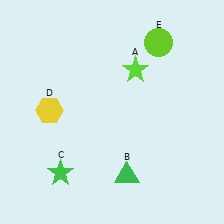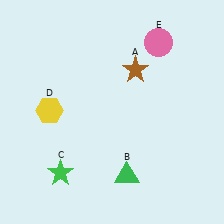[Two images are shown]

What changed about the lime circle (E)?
In Image 1, E is lime. In Image 2, it changed to pink.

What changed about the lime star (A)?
In Image 1, A is lime. In Image 2, it changed to brown.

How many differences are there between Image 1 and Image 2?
There are 2 differences between the two images.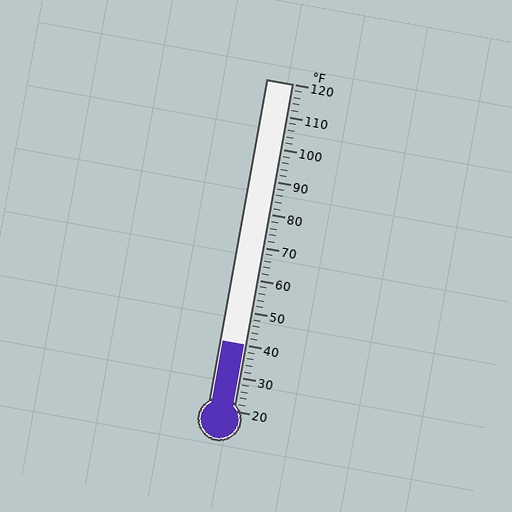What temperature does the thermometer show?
The thermometer shows approximately 40°F.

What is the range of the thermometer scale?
The thermometer scale ranges from 20°F to 120°F.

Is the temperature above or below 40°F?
The temperature is at 40°F.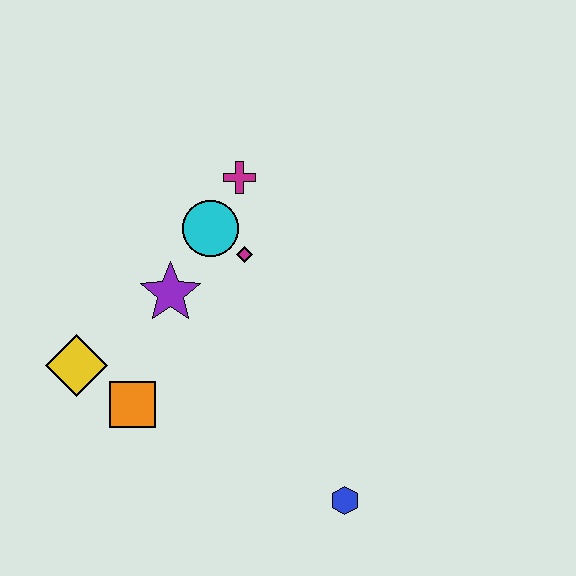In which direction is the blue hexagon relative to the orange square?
The blue hexagon is to the right of the orange square.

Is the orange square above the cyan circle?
No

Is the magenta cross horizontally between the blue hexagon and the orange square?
Yes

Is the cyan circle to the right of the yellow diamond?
Yes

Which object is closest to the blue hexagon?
The orange square is closest to the blue hexagon.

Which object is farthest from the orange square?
The magenta cross is farthest from the orange square.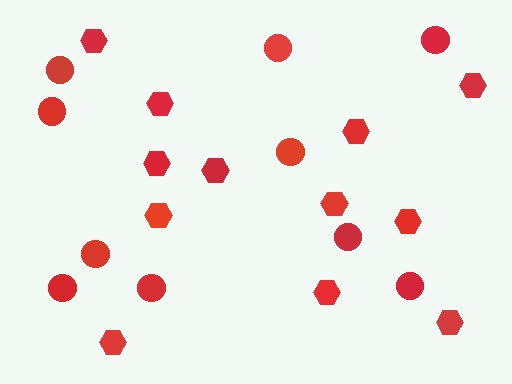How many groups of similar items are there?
There are 2 groups: one group of hexagons (12) and one group of circles (10).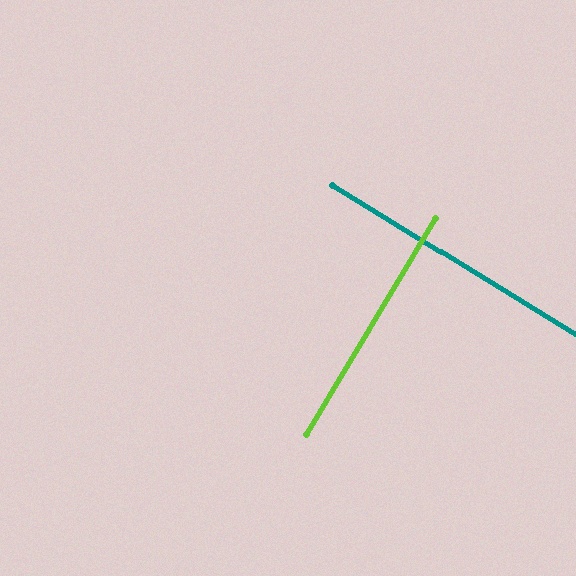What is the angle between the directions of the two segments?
Approximately 89 degrees.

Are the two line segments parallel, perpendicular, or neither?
Perpendicular — they meet at approximately 89°.